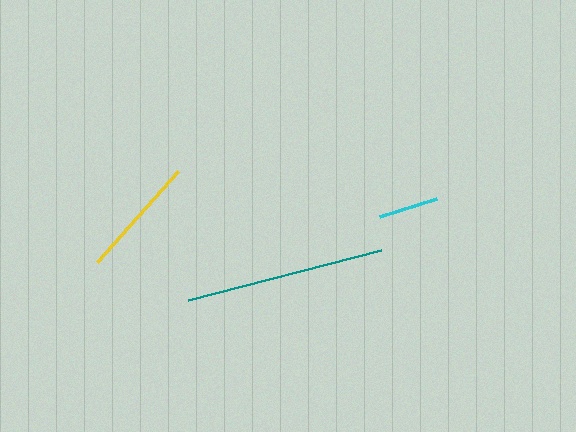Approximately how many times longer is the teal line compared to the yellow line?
The teal line is approximately 1.6 times the length of the yellow line.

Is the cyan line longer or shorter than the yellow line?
The yellow line is longer than the cyan line.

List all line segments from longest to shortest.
From longest to shortest: teal, yellow, cyan.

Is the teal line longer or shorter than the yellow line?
The teal line is longer than the yellow line.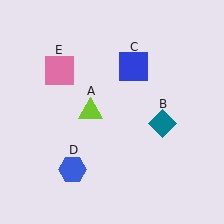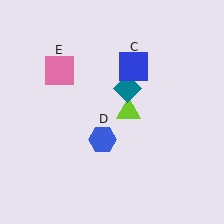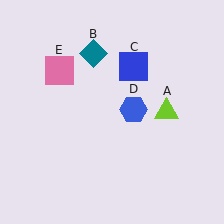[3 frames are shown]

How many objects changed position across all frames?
3 objects changed position: lime triangle (object A), teal diamond (object B), blue hexagon (object D).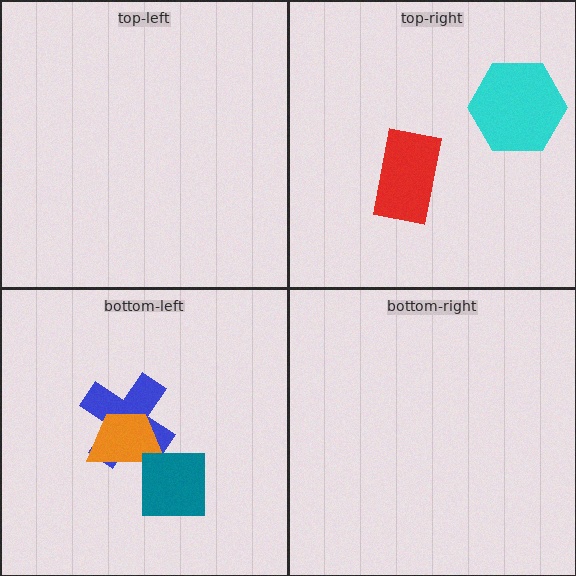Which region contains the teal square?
The bottom-left region.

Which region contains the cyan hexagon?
The top-right region.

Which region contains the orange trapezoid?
The bottom-left region.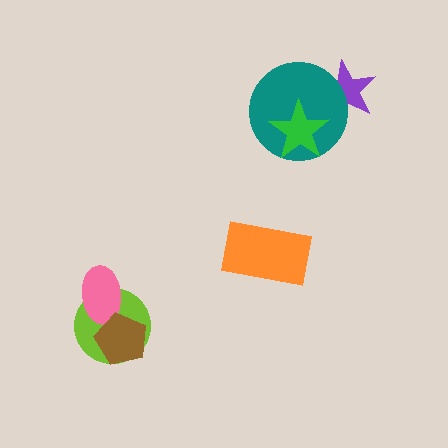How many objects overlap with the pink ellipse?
2 objects overlap with the pink ellipse.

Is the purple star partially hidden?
Yes, it is partially covered by another shape.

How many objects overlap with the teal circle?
2 objects overlap with the teal circle.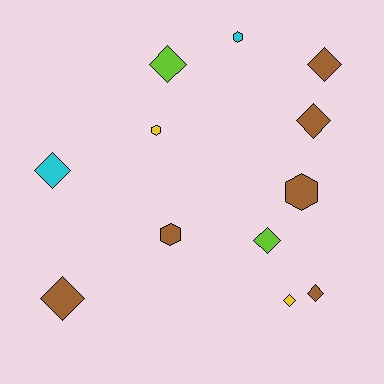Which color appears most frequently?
Brown, with 6 objects.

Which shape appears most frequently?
Diamond, with 8 objects.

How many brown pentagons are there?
There are no brown pentagons.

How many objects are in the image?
There are 12 objects.